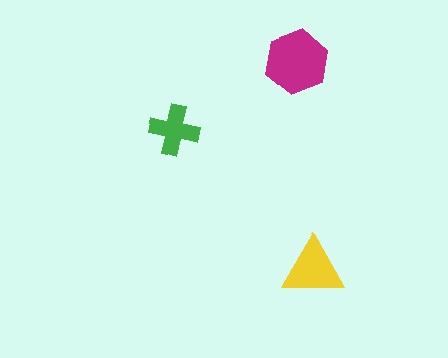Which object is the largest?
The magenta hexagon.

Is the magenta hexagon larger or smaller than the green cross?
Larger.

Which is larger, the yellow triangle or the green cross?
The yellow triangle.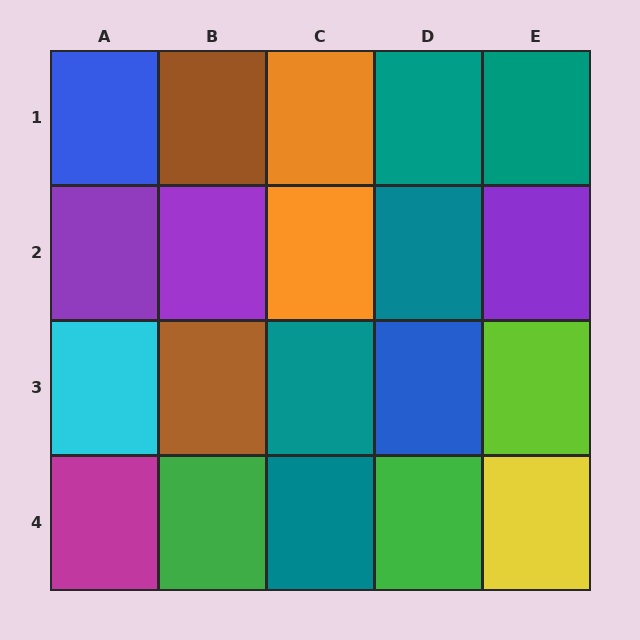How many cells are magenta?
1 cell is magenta.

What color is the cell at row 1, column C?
Orange.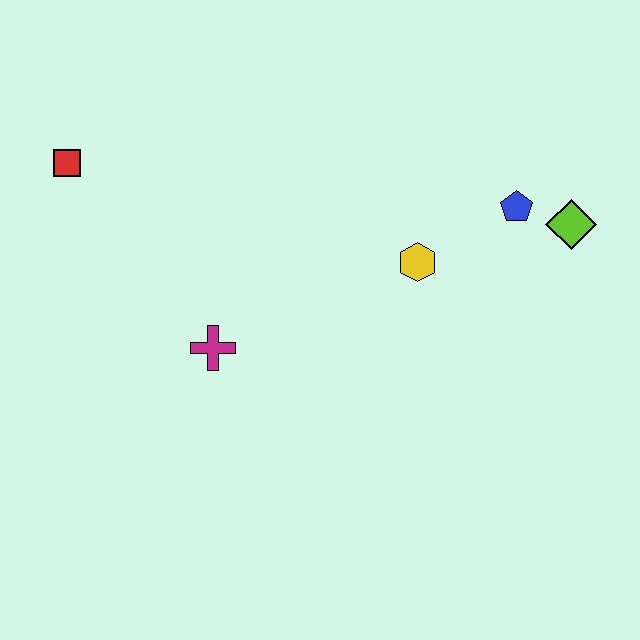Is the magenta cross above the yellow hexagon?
No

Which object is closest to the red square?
The magenta cross is closest to the red square.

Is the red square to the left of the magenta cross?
Yes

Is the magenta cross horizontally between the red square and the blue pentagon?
Yes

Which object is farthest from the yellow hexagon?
The red square is farthest from the yellow hexagon.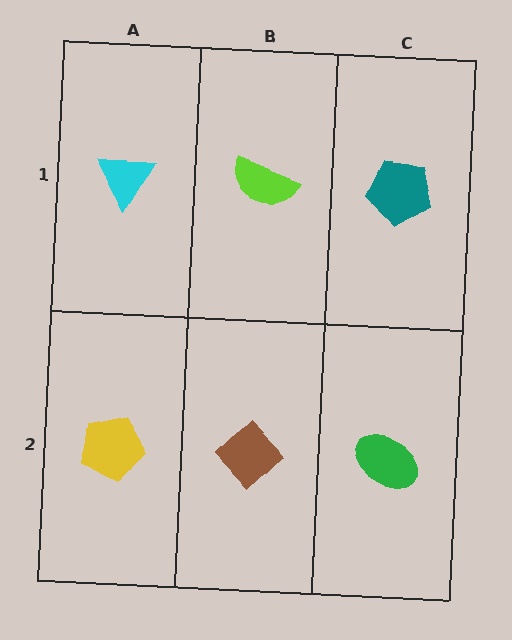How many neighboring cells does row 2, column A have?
2.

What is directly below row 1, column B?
A brown diamond.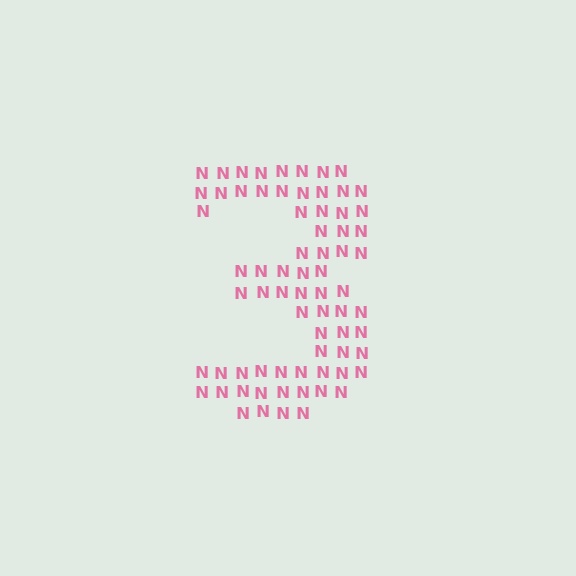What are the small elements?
The small elements are letter N's.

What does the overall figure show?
The overall figure shows the digit 3.